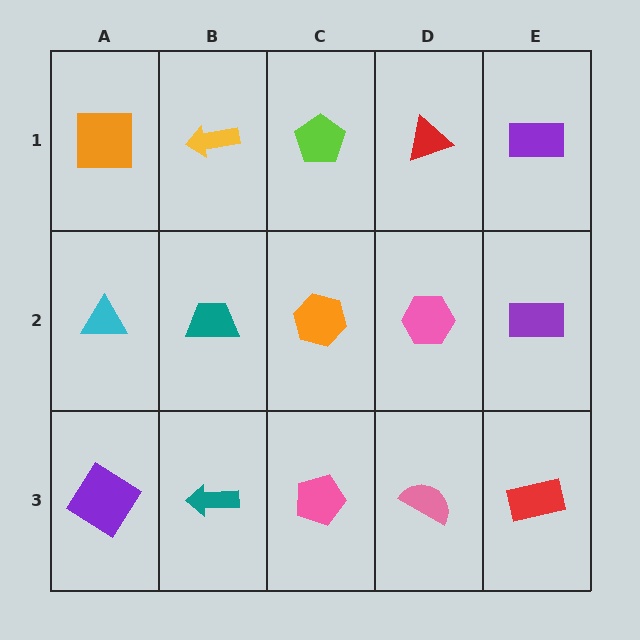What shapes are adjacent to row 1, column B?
A teal trapezoid (row 2, column B), an orange square (row 1, column A), a lime pentagon (row 1, column C).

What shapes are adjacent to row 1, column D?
A pink hexagon (row 2, column D), a lime pentagon (row 1, column C), a purple rectangle (row 1, column E).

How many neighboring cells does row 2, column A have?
3.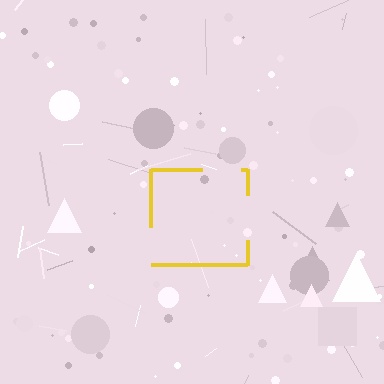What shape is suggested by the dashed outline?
The dashed outline suggests a square.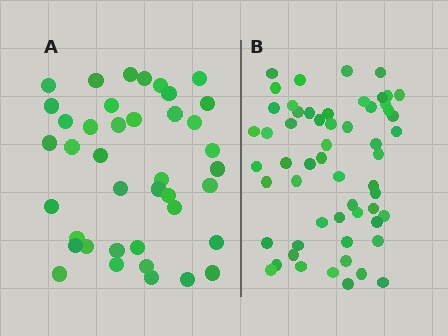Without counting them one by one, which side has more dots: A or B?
Region B (the right region) has more dots.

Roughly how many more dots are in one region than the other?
Region B has approximately 15 more dots than region A.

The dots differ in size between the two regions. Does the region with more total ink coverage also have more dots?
No. Region A has more total ink coverage because its dots are larger, but region B actually contains more individual dots. Total area can be misleading — the number of items is what matters here.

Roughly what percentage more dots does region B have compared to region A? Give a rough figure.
About 40% more.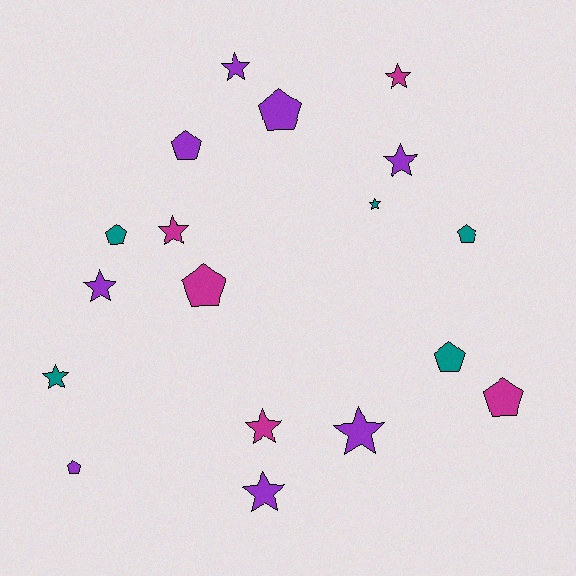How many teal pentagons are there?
There are 3 teal pentagons.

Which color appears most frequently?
Purple, with 8 objects.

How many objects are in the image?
There are 18 objects.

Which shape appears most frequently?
Star, with 10 objects.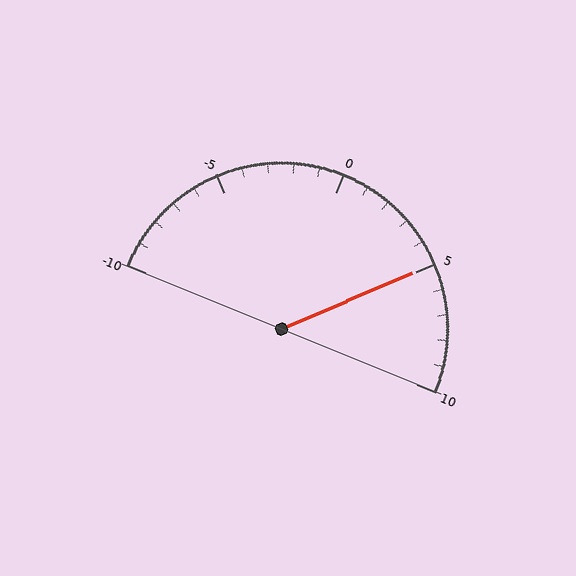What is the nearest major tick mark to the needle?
The nearest major tick mark is 5.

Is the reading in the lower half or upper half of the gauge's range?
The reading is in the upper half of the range (-10 to 10).